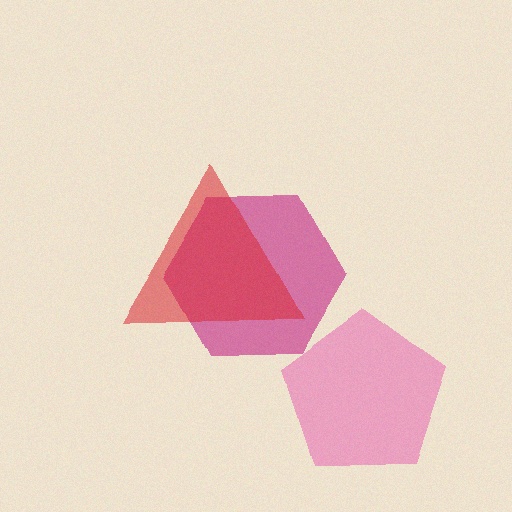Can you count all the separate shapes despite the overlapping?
Yes, there are 3 separate shapes.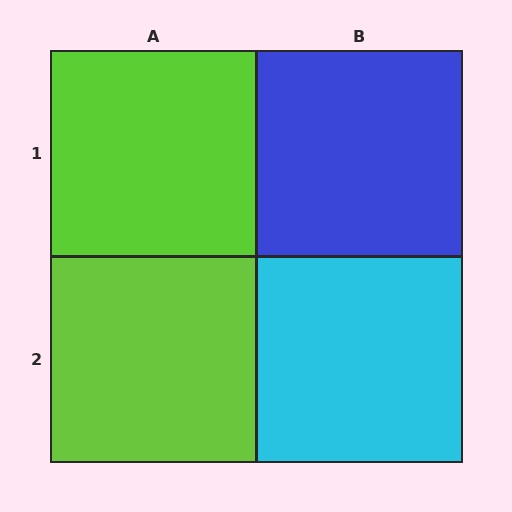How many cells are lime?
2 cells are lime.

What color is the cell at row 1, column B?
Blue.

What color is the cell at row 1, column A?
Lime.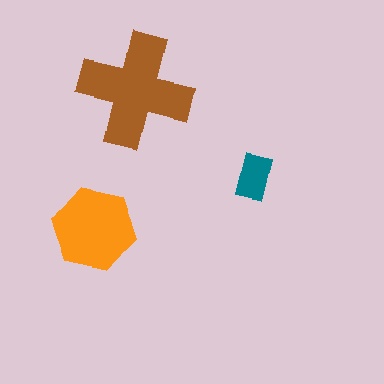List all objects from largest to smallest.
The brown cross, the orange hexagon, the teal rectangle.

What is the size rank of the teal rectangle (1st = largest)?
3rd.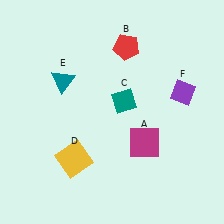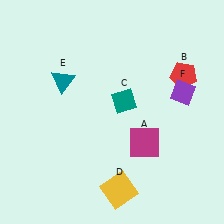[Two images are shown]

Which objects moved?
The objects that moved are: the red pentagon (B), the yellow square (D).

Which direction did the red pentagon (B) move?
The red pentagon (B) moved right.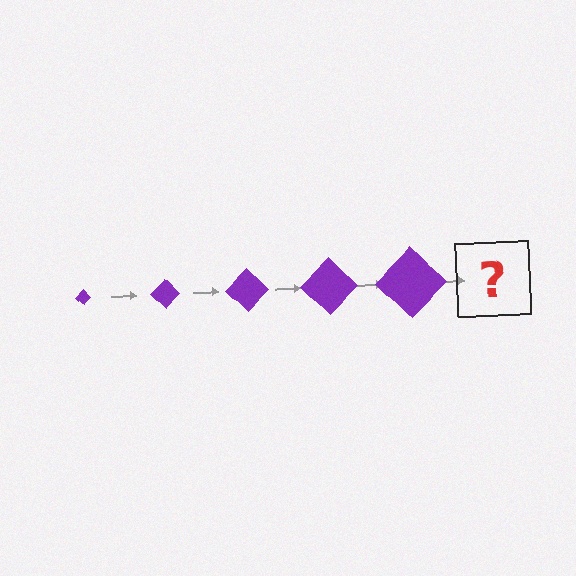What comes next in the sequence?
The next element should be a purple diamond, larger than the previous one.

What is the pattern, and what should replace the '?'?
The pattern is that the diamond gets progressively larger each step. The '?' should be a purple diamond, larger than the previous one.